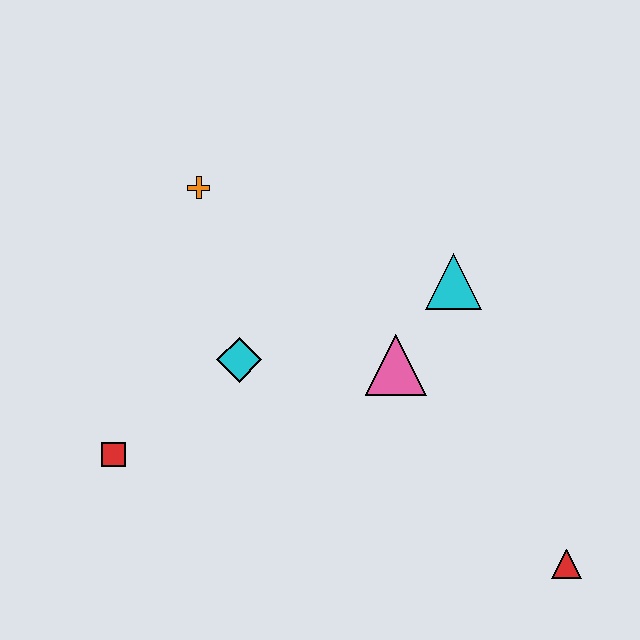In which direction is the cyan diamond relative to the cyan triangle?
The cyan diamond is to the left of the cyan triangle.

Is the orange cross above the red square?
Yes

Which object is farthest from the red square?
The red triangle is farthest from the red square.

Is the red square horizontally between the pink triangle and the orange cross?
No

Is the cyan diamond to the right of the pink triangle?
No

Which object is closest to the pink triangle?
The cyan triangle is closest to the pink triangle.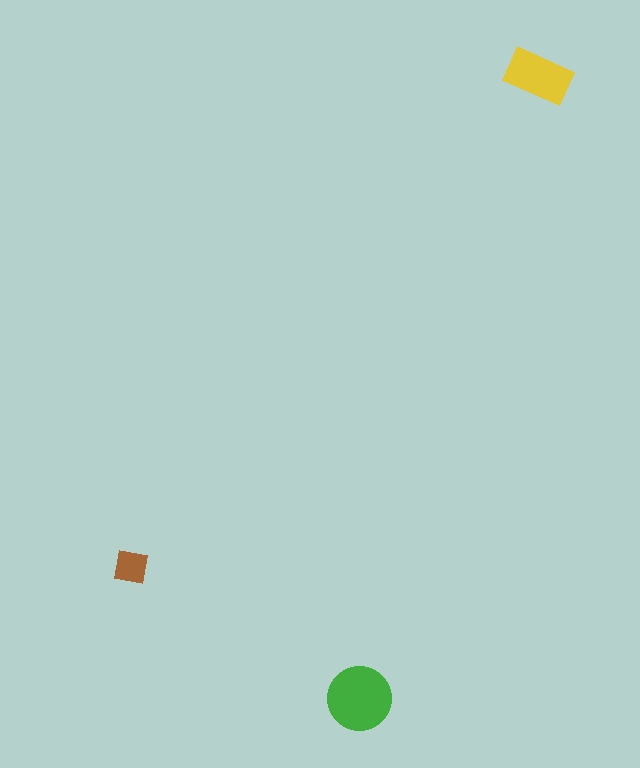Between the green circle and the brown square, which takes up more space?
The green circle.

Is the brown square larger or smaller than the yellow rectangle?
Smaller.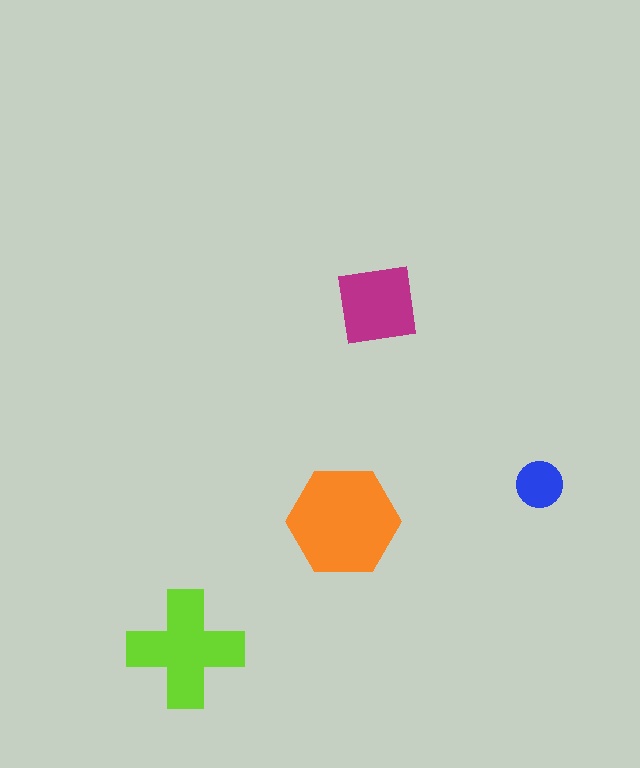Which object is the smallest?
The blue circle.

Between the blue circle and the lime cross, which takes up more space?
The lime cross.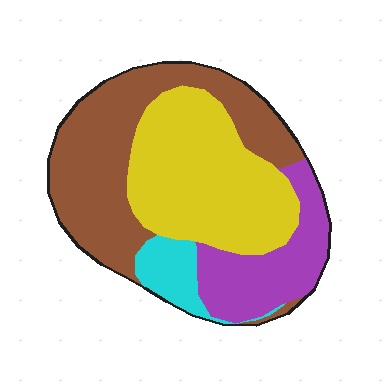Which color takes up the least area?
Cyan, at roughly 5%.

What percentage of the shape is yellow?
Yellow covers roughly 35% of the shape.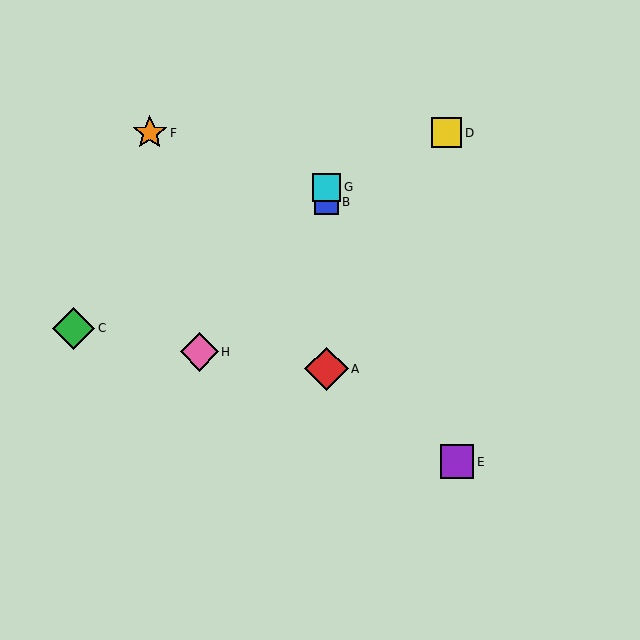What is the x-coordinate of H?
Object H is at x≈199.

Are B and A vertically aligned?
Yes, both are at x≈326.